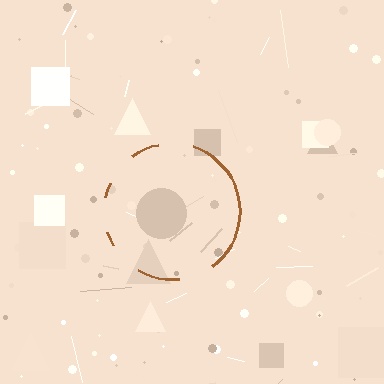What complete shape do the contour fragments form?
The contour fragments form a circle.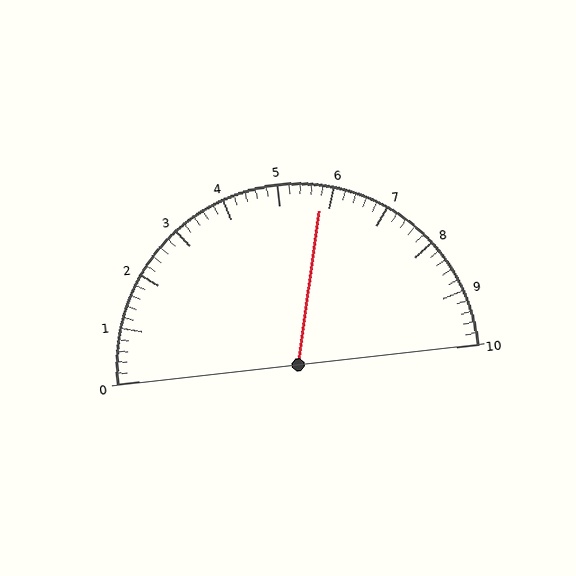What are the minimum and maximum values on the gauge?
The gauge ranges from 0 to 10.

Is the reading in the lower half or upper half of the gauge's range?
The reading is in the upper half of the range (0 to 10).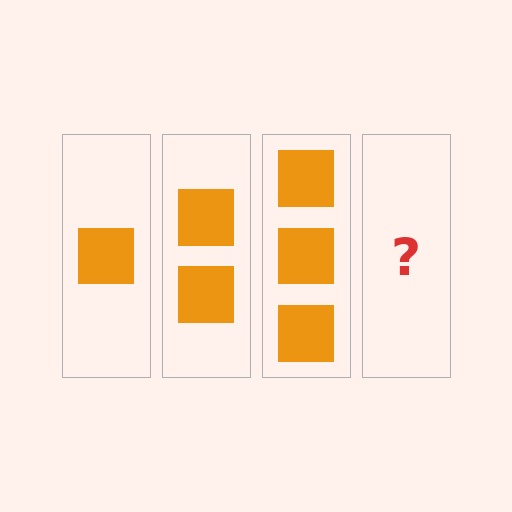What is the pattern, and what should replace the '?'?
The pattern is that each step adds one more square. The '?' should be 4 squares.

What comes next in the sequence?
The next element should be 4 squares.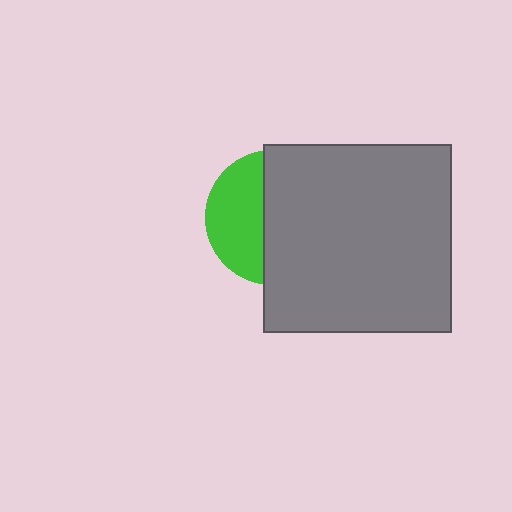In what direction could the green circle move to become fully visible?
The green circle could move left. That would shift it out from behind the gray square entirely.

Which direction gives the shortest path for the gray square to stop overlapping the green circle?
Moving right gives the shortest separation.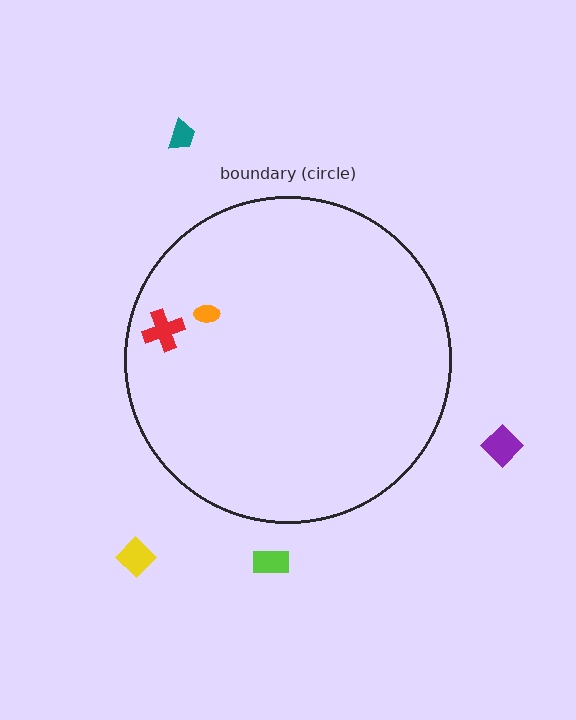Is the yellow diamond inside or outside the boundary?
Outside.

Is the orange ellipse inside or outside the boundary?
Inside.